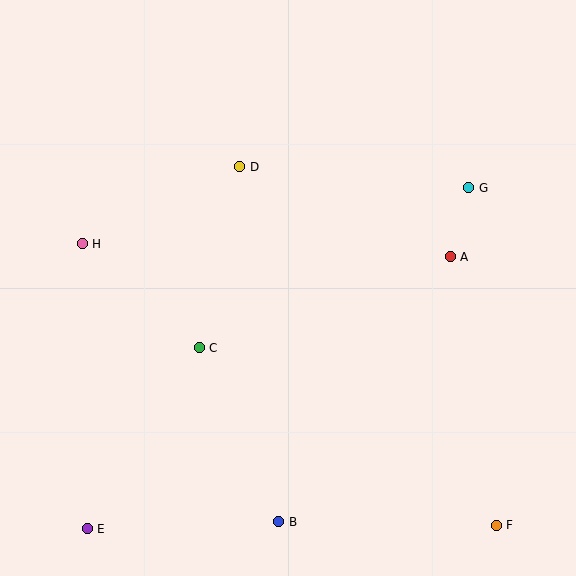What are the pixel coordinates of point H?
Point H is at (82, 244).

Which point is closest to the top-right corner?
Point G is closest to the top-right corner.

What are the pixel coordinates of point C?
Point C is at (199, 348).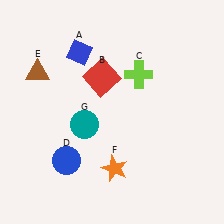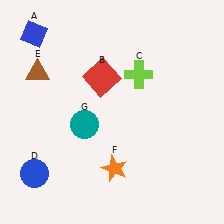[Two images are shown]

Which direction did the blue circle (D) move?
The blue circle (D) moved left.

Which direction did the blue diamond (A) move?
The blue diamond (A) moved left.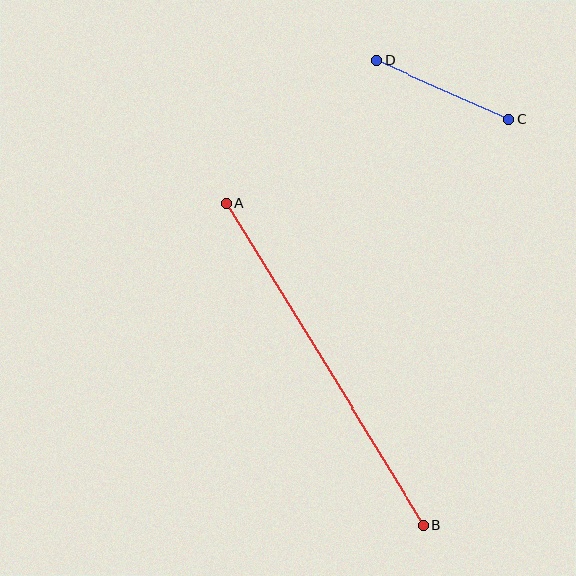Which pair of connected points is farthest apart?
Points A and B are farthest apart.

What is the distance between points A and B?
The distance is approximately 377 pixels.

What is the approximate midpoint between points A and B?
The midpoint is at approximately (325, 364) pixels.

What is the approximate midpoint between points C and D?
The midpoint is at approximately (443, 90) pixels.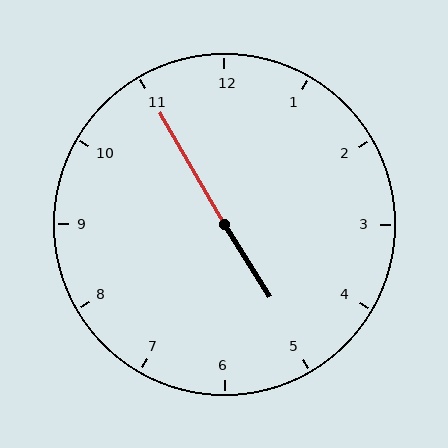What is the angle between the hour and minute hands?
Approximately 178 degrees.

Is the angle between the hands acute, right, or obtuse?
It is obtuse.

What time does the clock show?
4:55.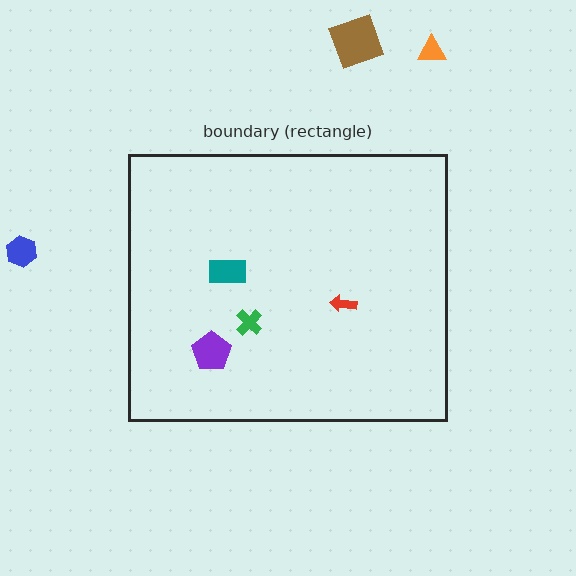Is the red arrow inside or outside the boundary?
Inside.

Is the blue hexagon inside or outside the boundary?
Outside.